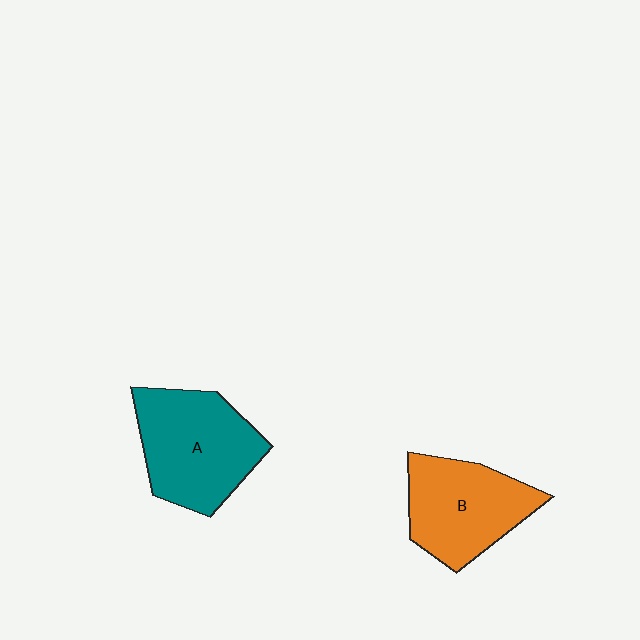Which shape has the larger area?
Shape A (teal).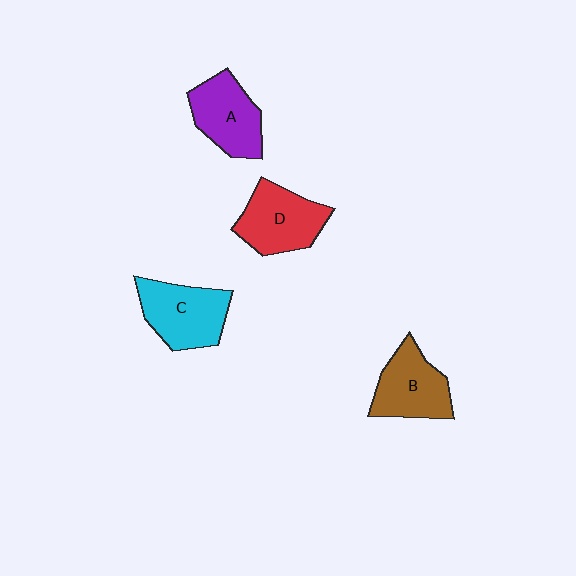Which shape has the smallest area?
Shape A (purple).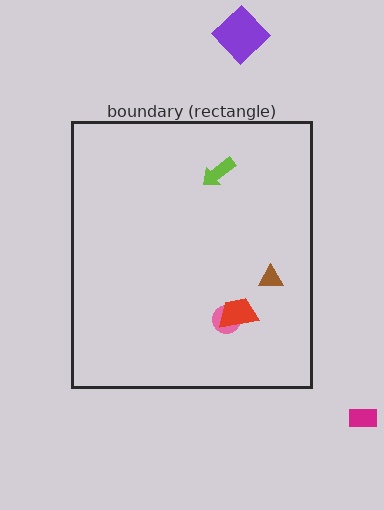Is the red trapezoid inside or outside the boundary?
Inside.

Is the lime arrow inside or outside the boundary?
Inside.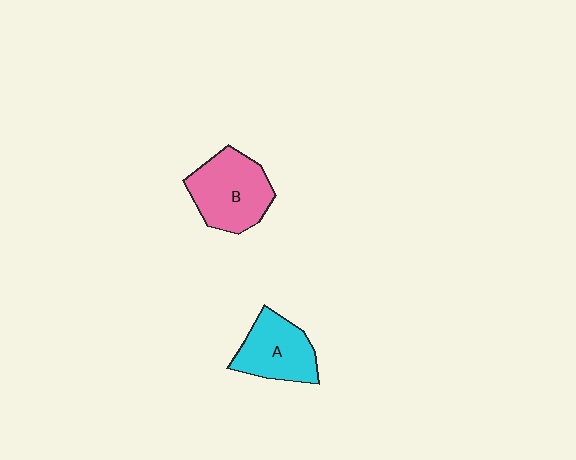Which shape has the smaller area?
Shape A (cyan).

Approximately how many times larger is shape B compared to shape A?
Approximately 1.2 times.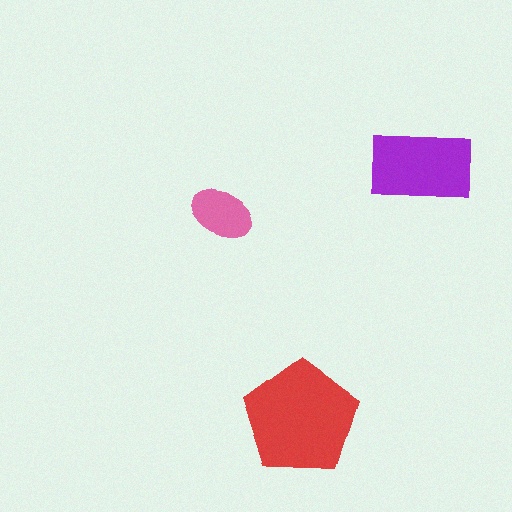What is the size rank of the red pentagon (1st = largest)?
1st.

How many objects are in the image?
There are 3 objects in the image.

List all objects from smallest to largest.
The pink ellipse, the purple rectangle, the red pentagon.